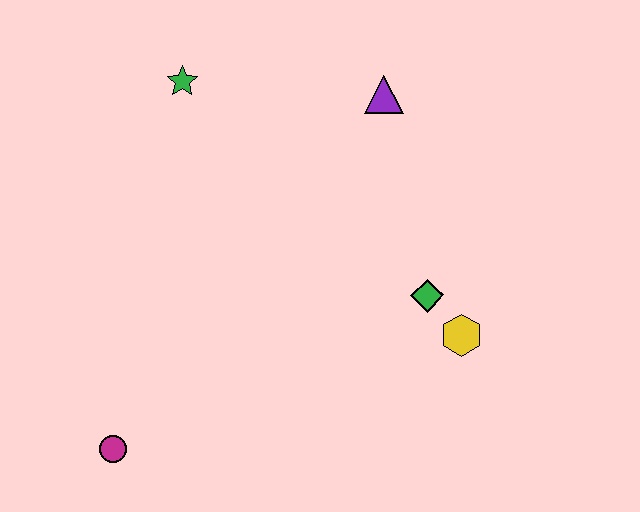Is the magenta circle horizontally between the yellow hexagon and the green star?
No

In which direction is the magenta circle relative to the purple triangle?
The magenta circle is below the purple triangle.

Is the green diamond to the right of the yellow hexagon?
No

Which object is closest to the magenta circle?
The green diamond is closest to the magenta circle.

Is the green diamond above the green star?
No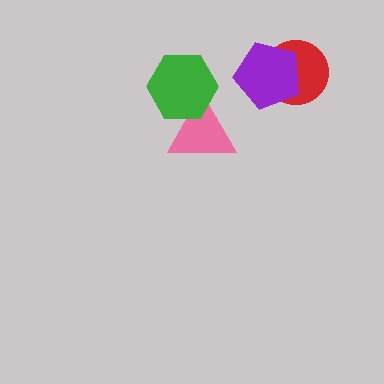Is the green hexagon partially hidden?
No, no other shape covers it.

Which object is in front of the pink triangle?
The green hexagon is in front of the pink triangle.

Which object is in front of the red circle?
The purple pentagon is in front of the red circle.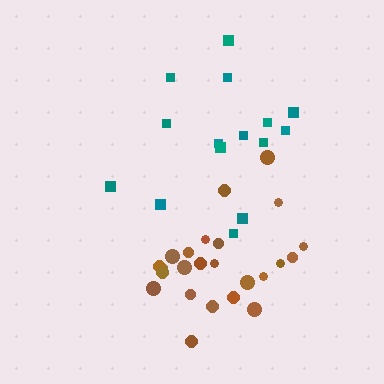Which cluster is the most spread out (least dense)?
Teal.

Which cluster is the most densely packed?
Brown.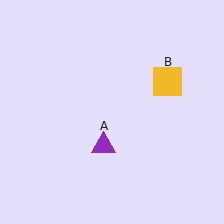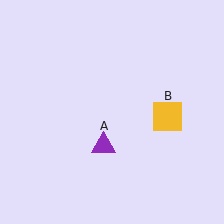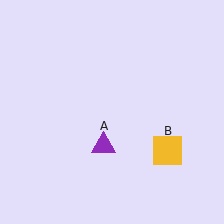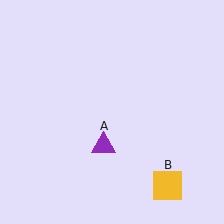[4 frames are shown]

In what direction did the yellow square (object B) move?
The yellow square (object B) moved down.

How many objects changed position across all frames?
1 object changed position: yellow square (object B).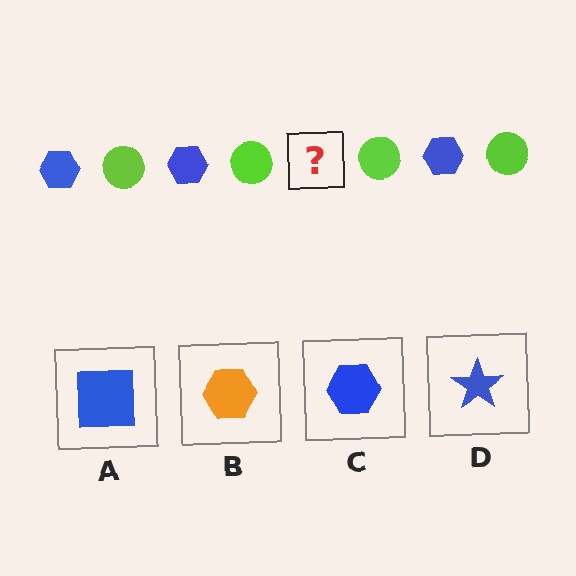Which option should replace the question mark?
Option C.